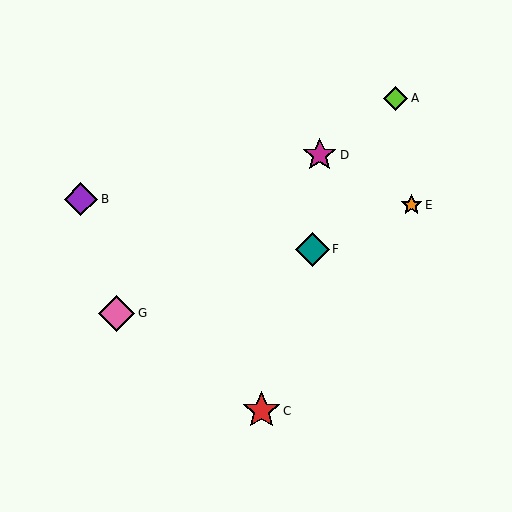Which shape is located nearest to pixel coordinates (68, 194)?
The purple diamond (labeled B) at (81, 199) is nearest to that location.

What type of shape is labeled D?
Shape D is a magenta star.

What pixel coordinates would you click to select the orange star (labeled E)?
Click at (411, 205) to select the orange star E.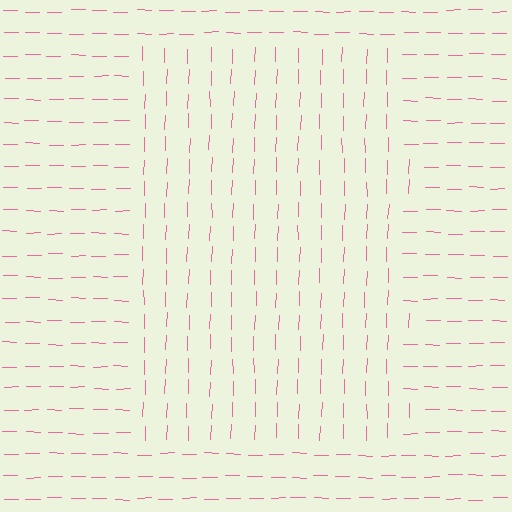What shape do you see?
I see a rectangle.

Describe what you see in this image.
The image is filled with small pink line segments. A rectangle region in the image has lines oriented differently from the surrounding lines, creating a visible texture boundary.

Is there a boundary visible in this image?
Yes, there is a texture boundary formed by a change in line orientation.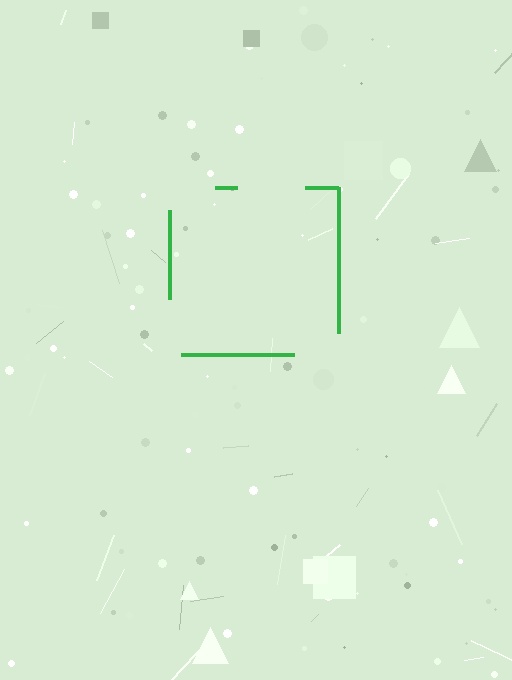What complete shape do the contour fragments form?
The contour fragments form a square.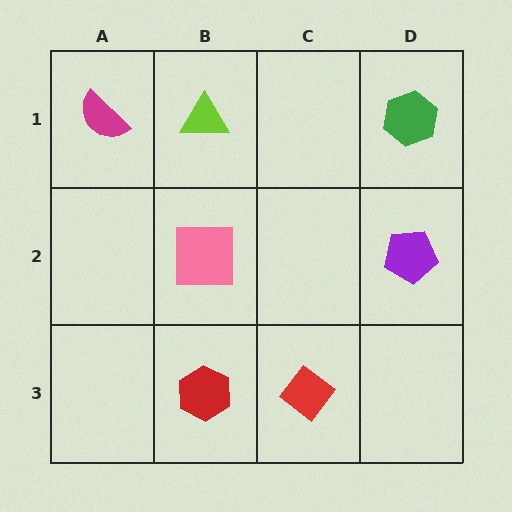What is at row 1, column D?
A green hexagon.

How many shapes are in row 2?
2 shapes.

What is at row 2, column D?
A purple pentagon.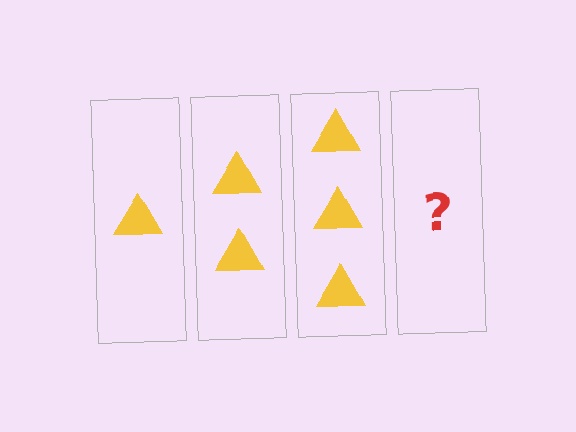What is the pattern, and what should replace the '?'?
The pattern is that each step adds one more triangle. The '?' should be 4 triangles.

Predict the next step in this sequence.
The next step is 4 triangles.